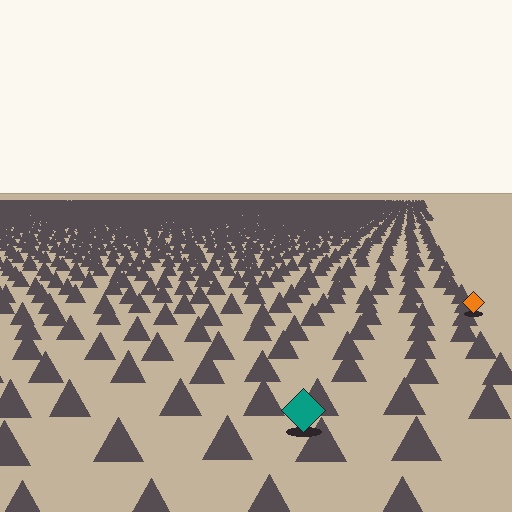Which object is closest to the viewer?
The teal diamond is closest. The texture marks near it are larger and more spread out.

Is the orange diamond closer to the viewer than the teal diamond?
No. The teal diamond is closer — you can tell from the texture gradient: the ground texture is coarser near it.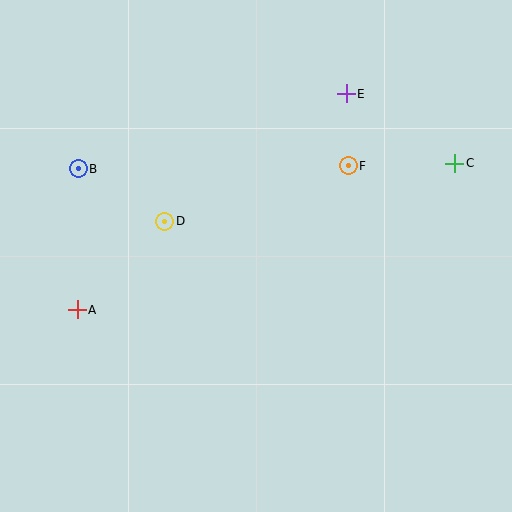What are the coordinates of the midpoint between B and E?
The midpoint between B and E is at (212, 131).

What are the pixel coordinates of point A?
Point A is at (77, 310).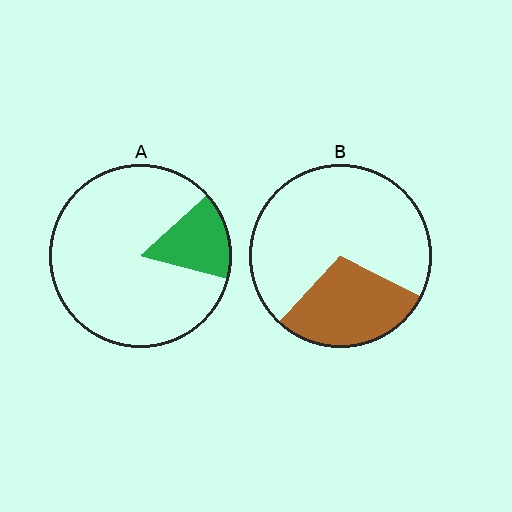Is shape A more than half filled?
No.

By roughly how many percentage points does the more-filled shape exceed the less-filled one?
By roughly 15 percentage points (B over A).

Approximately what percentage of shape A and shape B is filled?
A is approximately 15% and B is approximately 30%.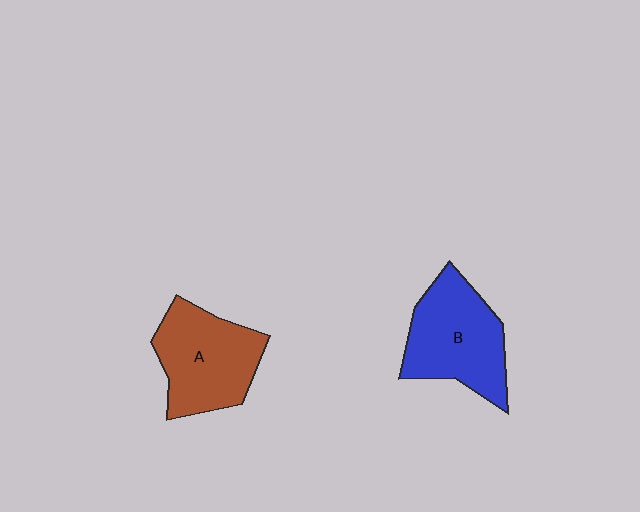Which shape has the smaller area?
Shape A (brown).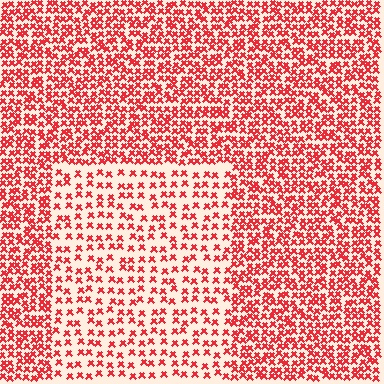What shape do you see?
I see a rectangle.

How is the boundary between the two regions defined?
The boundary is defined by a change in element density (approximately 2.0x ratio). All elements are the same color, size, and shape.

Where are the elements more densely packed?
The elements are more densely packed outside the rectangle boundary.